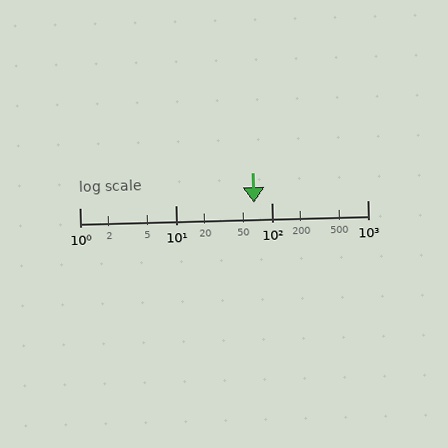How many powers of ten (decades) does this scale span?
The scale spans 3 decades, from 1 to 1000.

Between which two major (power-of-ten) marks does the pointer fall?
The pointer is between 10 and 100.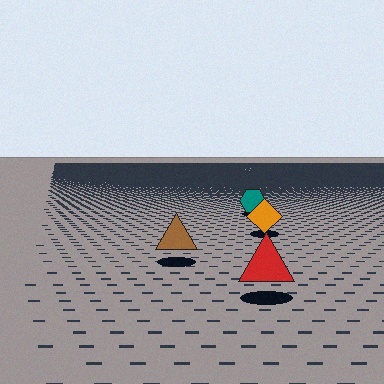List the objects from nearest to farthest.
From nearest to farthest: the red triangle, the brown triangle, the orange diamond, the teal hexagon.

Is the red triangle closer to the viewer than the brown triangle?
Yes. The red triangle is closer — you can tell from the texture gradient: the ground texture is coarser near it.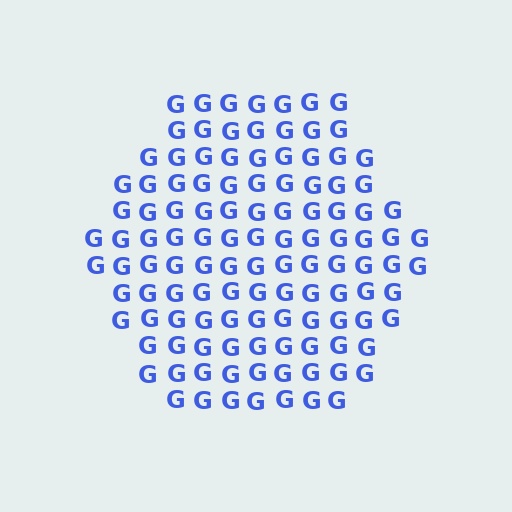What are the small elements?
The small elements are letter G's.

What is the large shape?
The large shape is a hexagon.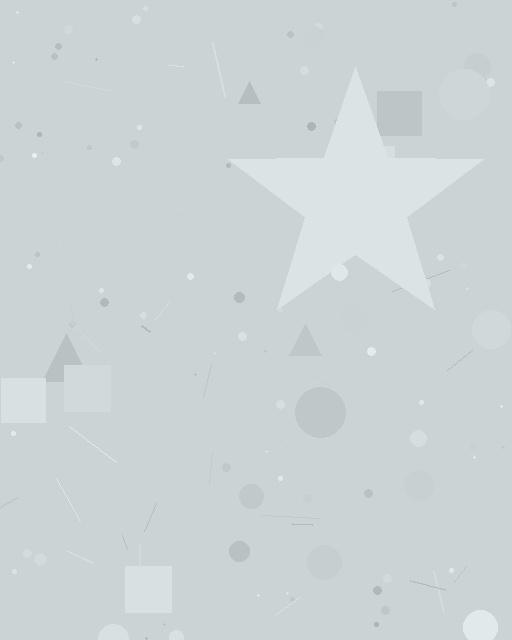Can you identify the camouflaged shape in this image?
The camouflaged shape is a star.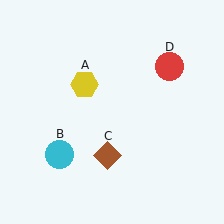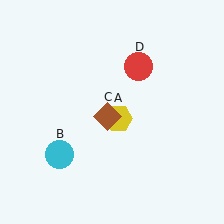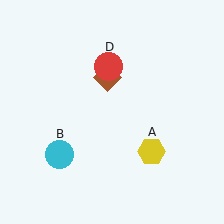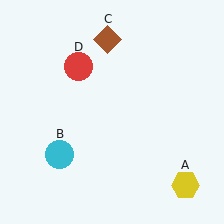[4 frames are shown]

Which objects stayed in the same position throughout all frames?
Cyan circle (object B) remained stationary.